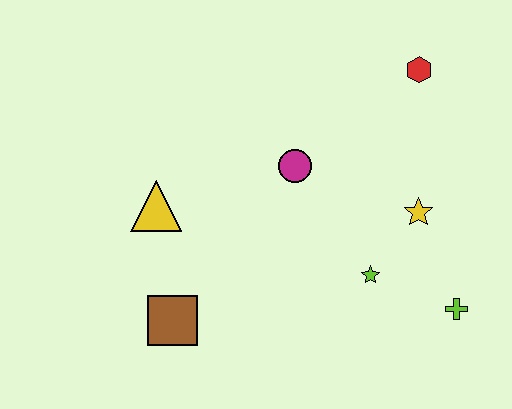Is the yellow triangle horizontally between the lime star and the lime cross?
No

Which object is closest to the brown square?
The yellow triangle is closest to the brown square.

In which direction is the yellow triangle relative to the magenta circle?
The yellow triangle is to the left of the magenta circle.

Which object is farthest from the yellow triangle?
The lime cross is farthest from the yellow triangle.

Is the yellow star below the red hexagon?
Yes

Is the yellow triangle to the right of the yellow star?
No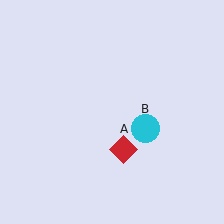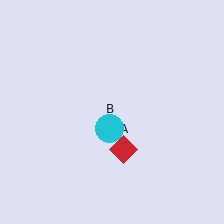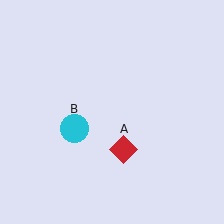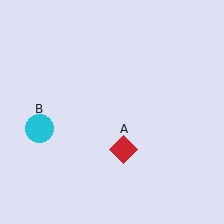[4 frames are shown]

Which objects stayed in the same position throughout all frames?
Red diamond (object A) remained stationary.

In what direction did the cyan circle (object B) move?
The cyan circle (object B) moved left.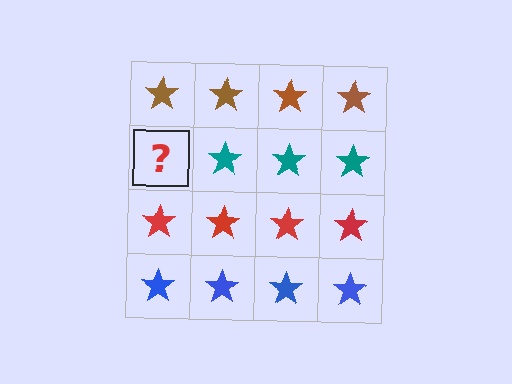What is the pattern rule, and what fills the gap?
The rule is that each row has a consistent color. The gap should be filled with a teal star.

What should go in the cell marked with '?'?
The missing cell should contain a teal star.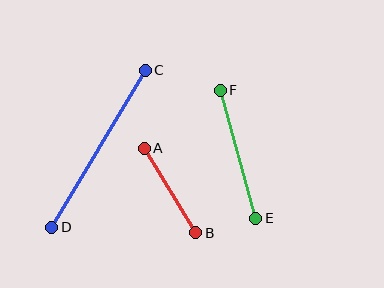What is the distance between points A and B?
The distance is approximately 99 pixels.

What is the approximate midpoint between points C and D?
The midpoint is at approximately (99, 149) pixels.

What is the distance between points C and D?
The distance is approximately 183 pixels.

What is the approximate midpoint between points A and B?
The midpoint is at approximately (170, 191) pixels.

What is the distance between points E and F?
The distance is approximately 133 pixels.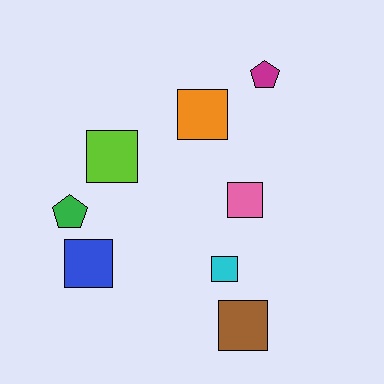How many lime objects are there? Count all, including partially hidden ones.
There is 1 lime object.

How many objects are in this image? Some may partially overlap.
There are 8 objects.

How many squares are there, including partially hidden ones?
There are 6 squares.